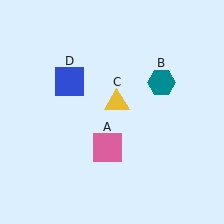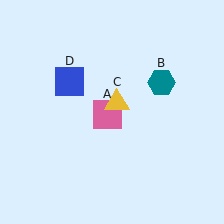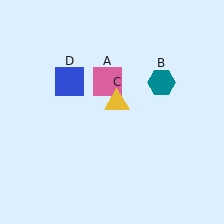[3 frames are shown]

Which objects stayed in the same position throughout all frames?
Teal hexagon (object B) and yellow triangle (object C) and blue square (object D) remained stationary.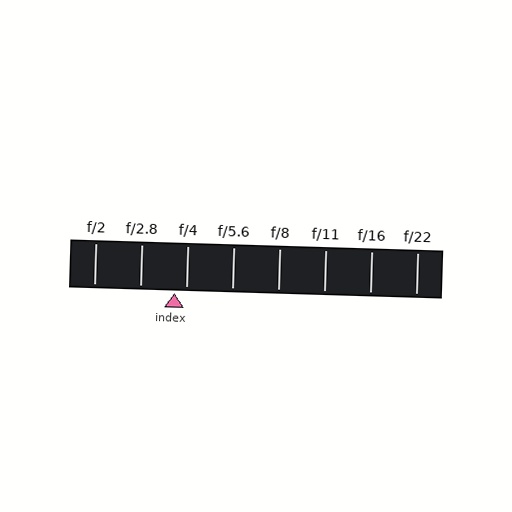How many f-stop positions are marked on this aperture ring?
There are 8 f-stop positions marked.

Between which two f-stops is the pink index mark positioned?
The index mark is between f/2.8 and f/4.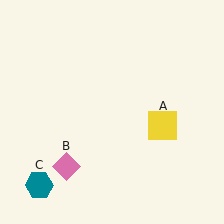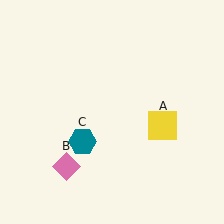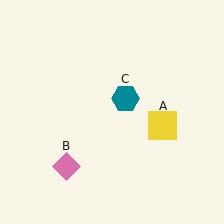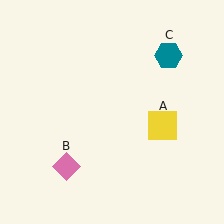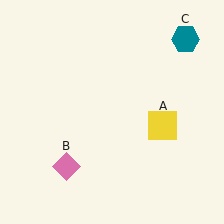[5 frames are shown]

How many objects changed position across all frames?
1 object changed position: teal hexagon (object C).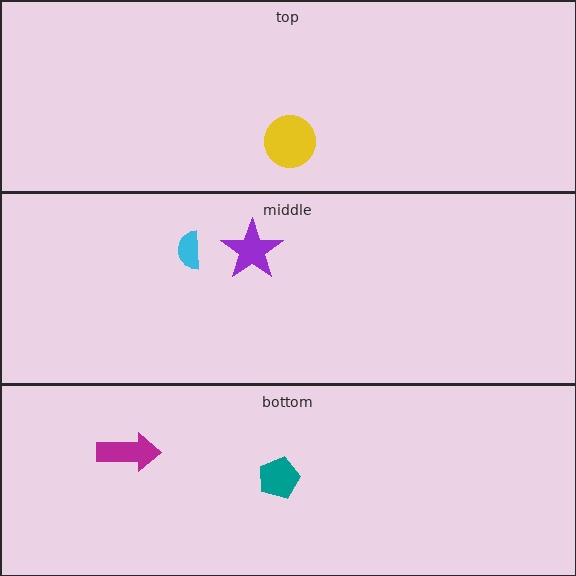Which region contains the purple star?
The middle region.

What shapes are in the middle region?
The purple star, the cyan semicircle.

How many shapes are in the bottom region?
2.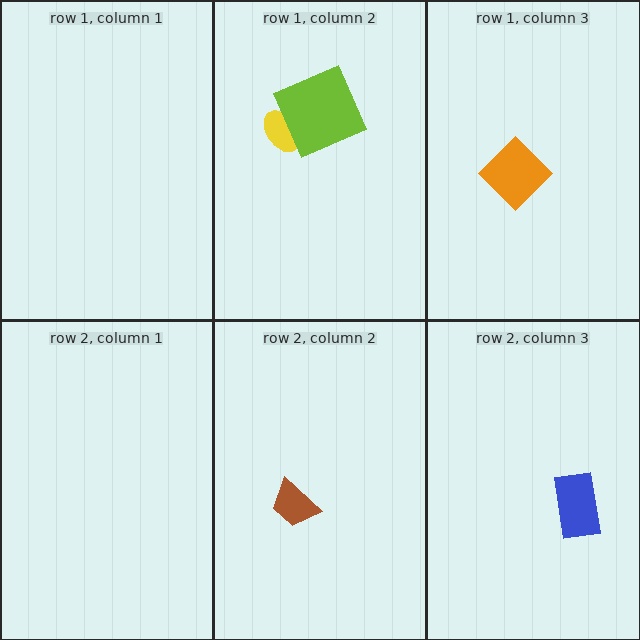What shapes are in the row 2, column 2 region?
The brown trapezoid.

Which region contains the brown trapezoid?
The row 2, column 2 region.